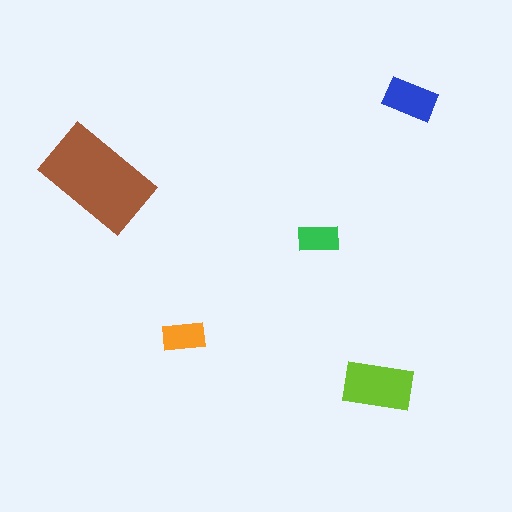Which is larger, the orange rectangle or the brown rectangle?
The brown one.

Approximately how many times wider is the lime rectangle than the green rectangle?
About 1.5 times wider.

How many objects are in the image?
There are 5 objects in the image.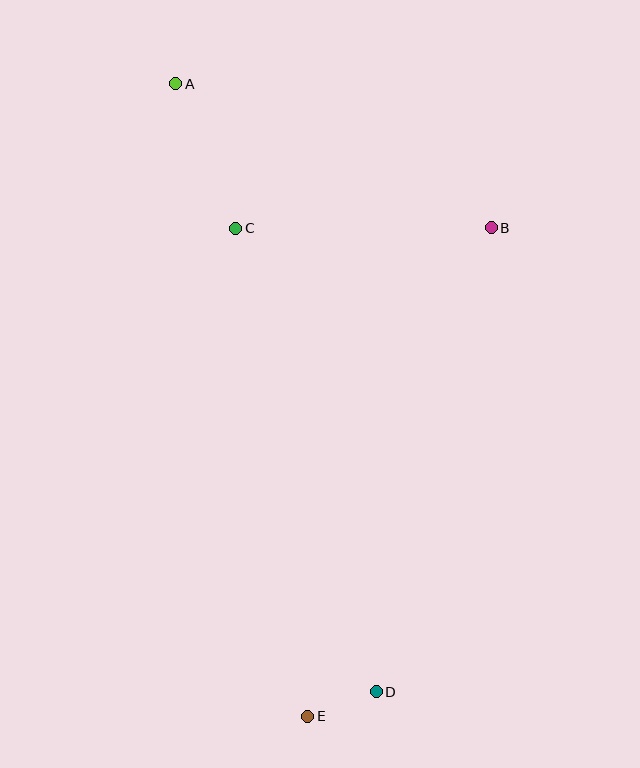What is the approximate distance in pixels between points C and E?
The distance between C and E is approximately 493 pixels.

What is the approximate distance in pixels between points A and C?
The distance between A and C is approximately 157 pixels.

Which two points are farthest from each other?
Points A and E are farthest from each other.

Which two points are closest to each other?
Points D and E are closest to each other.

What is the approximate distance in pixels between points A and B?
The distance between A and B is approximately 347 pixels.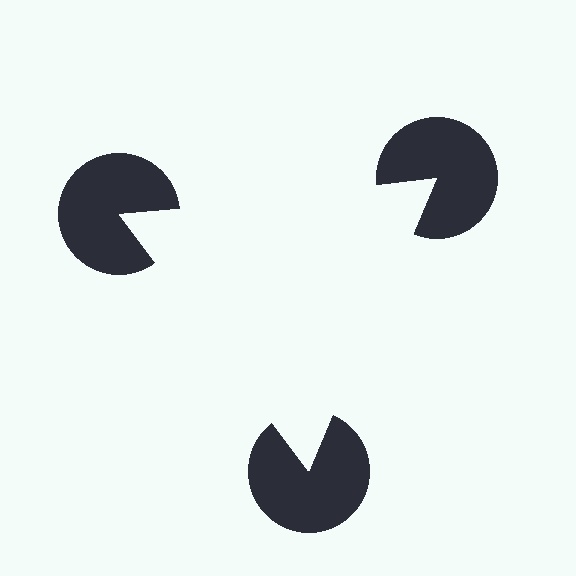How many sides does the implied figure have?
3 sides.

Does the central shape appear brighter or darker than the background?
It typically appears slightly brighter than the background, even though no actual brightness change is drawn.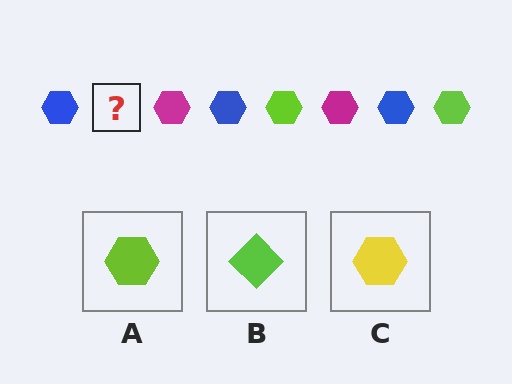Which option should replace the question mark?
Option A.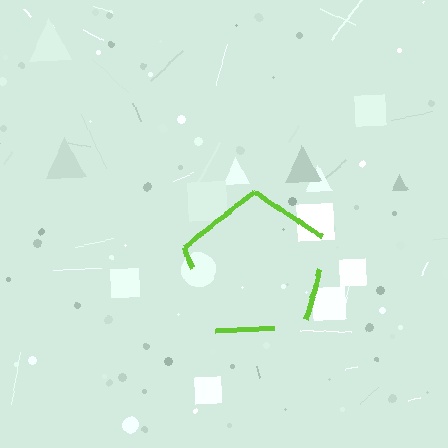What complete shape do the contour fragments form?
The contour fragments form a pentagon.